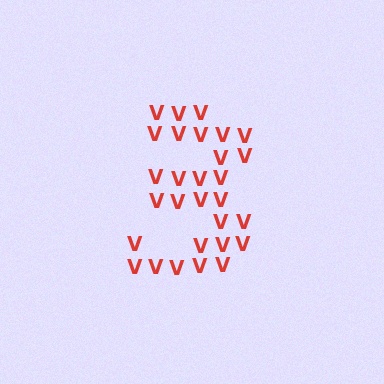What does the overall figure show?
The overall figure shows the digit 3.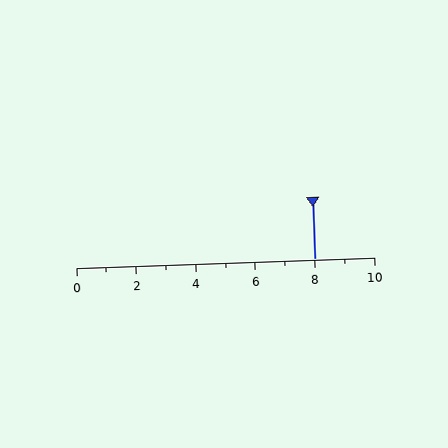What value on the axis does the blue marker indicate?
The marker indicates approximately 8.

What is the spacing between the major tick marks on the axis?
The major ticks are spaced 2 apart.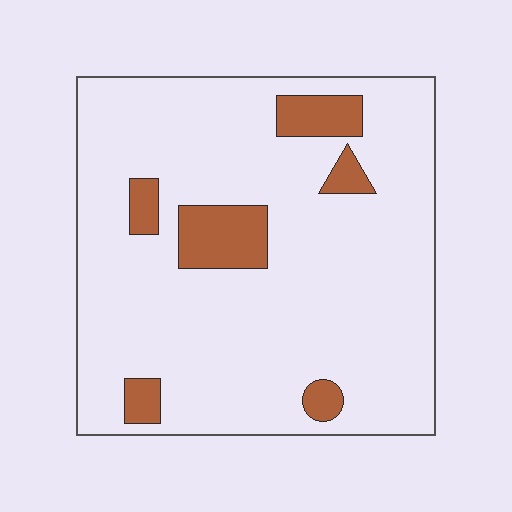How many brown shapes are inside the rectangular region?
6.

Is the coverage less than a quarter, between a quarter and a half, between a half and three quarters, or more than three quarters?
Less than a quarter.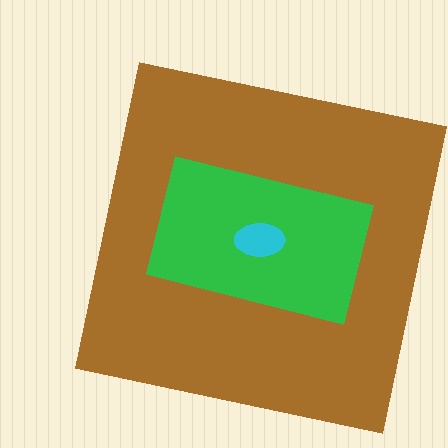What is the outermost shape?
The brown square.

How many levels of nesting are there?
3.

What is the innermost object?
The cyan ellipse.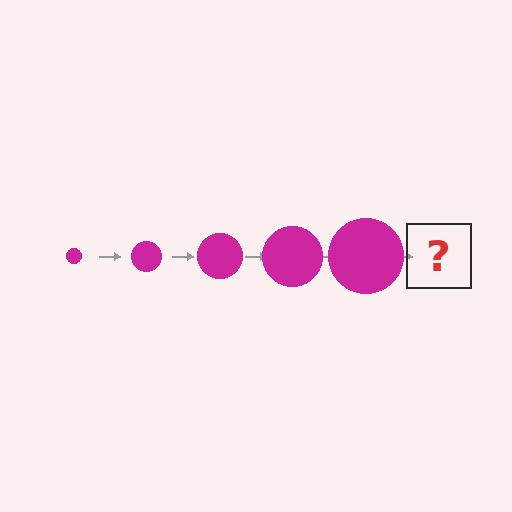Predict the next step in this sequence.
The next step is a magenta circle, larger than the previous one.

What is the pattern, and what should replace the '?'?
The pattern is that the circle gets progressively larger each step. The '?' should be a magenta circle, larger than the previous one.